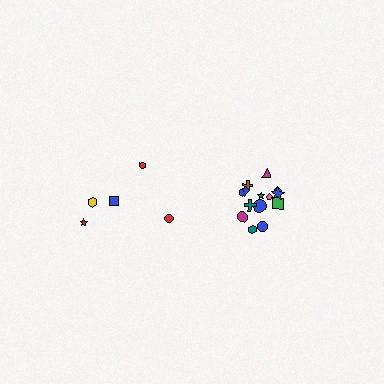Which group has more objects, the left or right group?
The right group.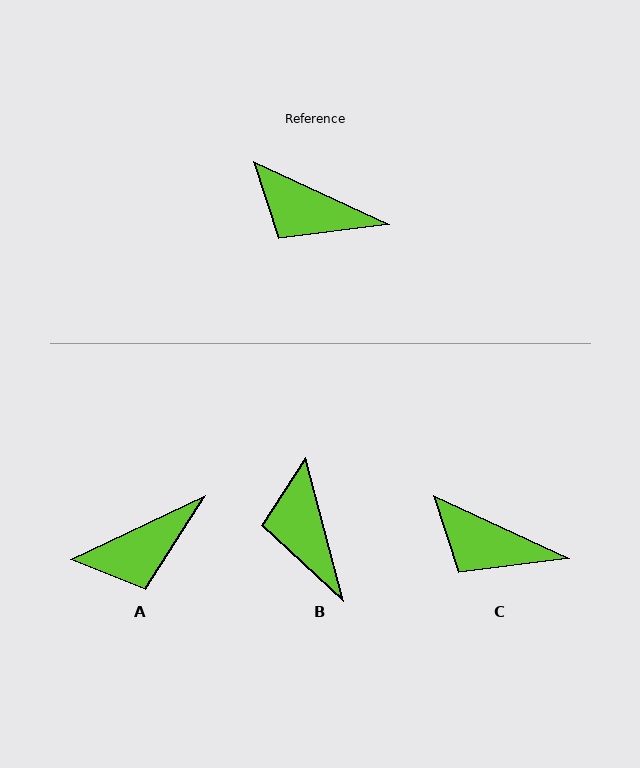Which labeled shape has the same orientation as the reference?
C.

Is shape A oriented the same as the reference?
No, it is off by about 50 degrees.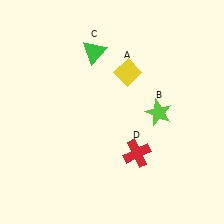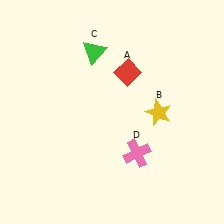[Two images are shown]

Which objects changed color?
A changed from yellow to red. B changed from lime to yellow. D changed from red to pink.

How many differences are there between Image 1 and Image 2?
There are 3 differences between the two images.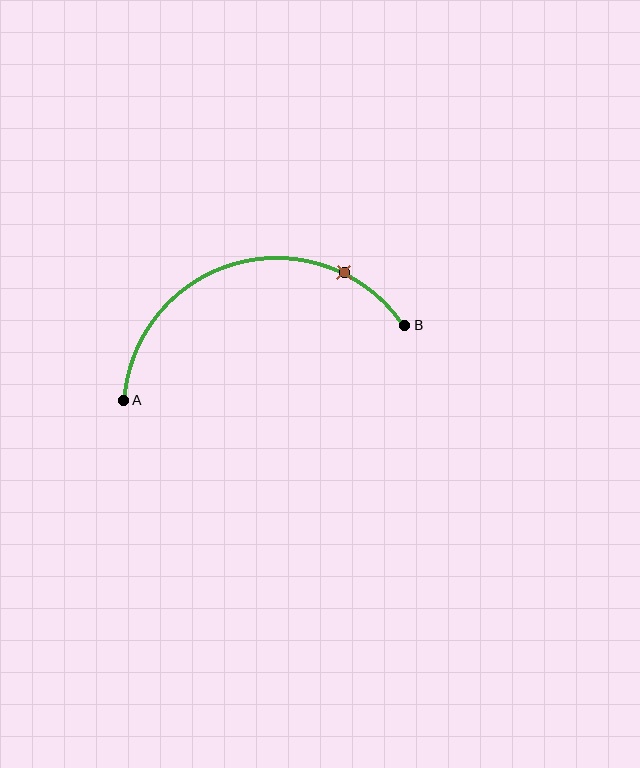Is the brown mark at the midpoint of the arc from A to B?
No. The brown mark lies on the arc but is closer to endpoint B. The arc midpoint would be at the point on the curve equidistant along the arc from both A and B.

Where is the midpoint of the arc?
The arc midpoint is the point on the curve farthest from the straight line joining A and B. It sits above that line.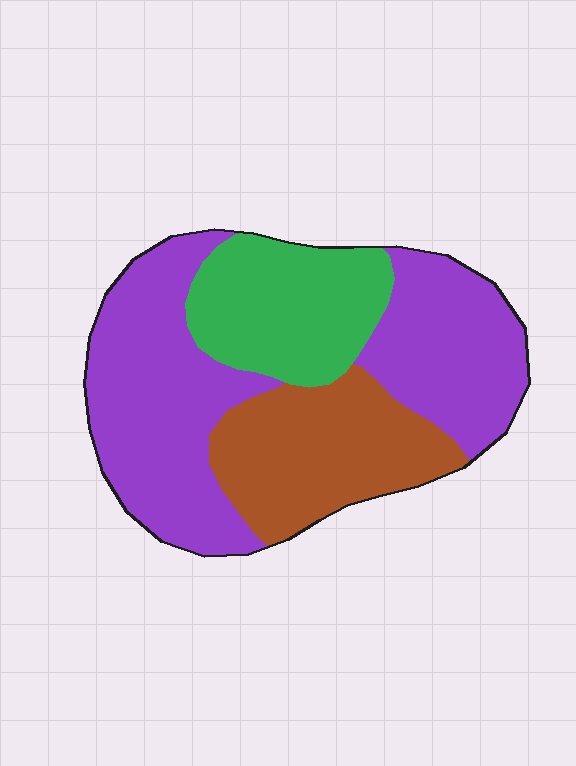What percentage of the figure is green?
Green takes up between a sixth and a third of the figure.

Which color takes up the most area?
Purple, at roughly 55%.